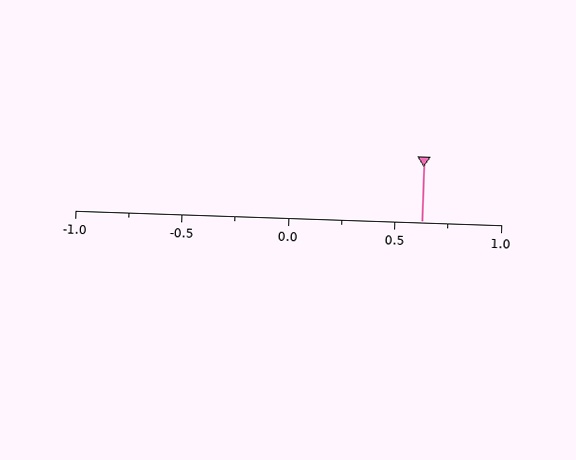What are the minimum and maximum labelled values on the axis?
The axis runs from -1.0 to 1.0.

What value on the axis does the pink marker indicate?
The marker indicates approximately 0.62.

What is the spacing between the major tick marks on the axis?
The major ticks are spaced 0.5 apart.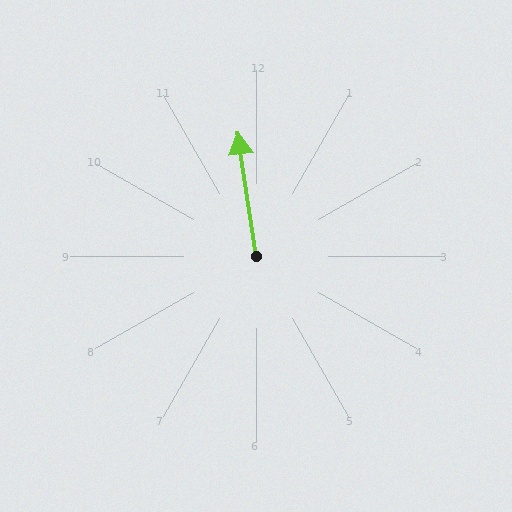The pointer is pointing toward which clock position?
Roughly 12 o'clock.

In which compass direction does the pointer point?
North.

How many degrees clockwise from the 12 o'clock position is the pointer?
Approximately 352 degrees.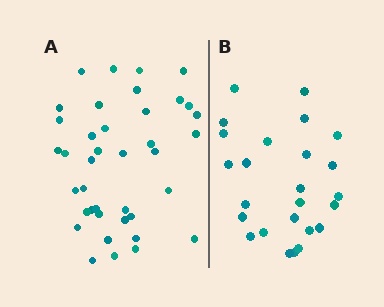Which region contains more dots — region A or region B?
Region A (the left region) has more dots.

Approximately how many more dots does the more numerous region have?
Region A has approximately 15 more dots than region B.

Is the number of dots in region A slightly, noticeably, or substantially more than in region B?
Region A has substantially more. The ratio is roughly 1.6 to 1.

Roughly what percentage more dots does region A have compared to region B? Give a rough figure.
About 55% more.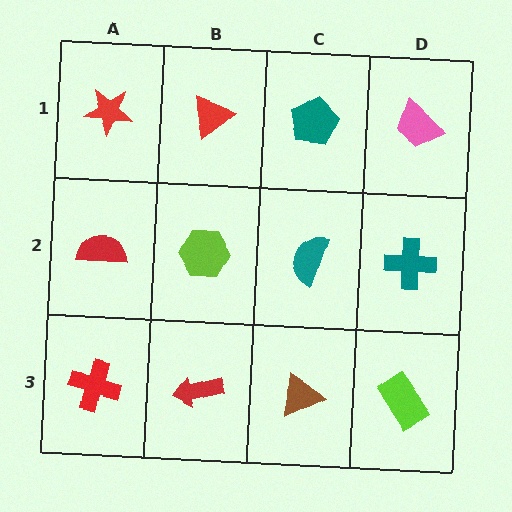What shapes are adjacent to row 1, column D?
A teal cross (row 2, column D), a teal pentagon (row 1, column C).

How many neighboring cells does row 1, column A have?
2.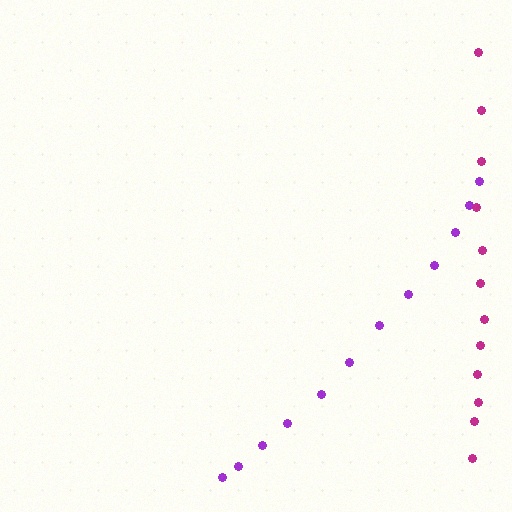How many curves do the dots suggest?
There are 2 distinct paths.